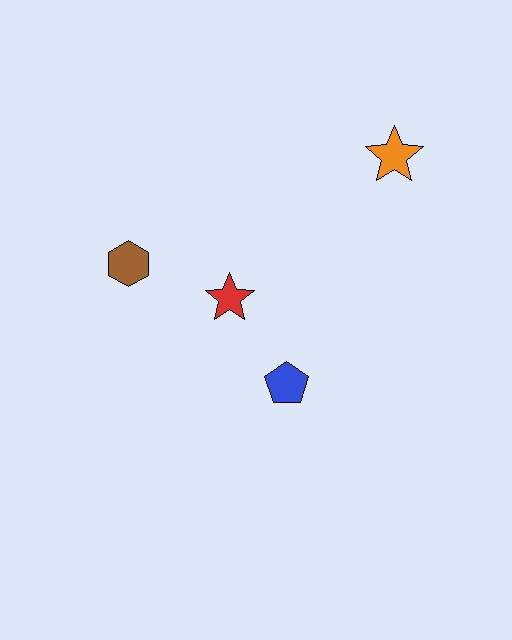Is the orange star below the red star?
No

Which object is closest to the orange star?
The red star is closest to the orange star.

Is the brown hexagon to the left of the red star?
Yes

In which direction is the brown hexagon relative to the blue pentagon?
The brown hexagon is to the left of the blue pentagon.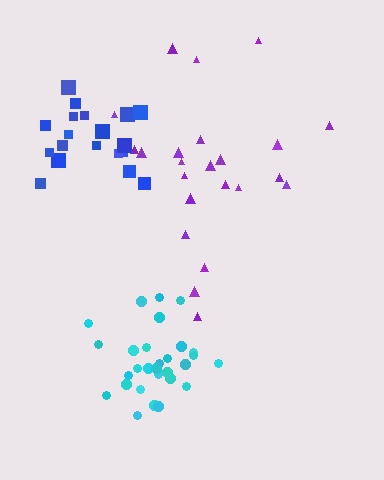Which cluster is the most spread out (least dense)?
Purple.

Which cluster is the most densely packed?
Cyan.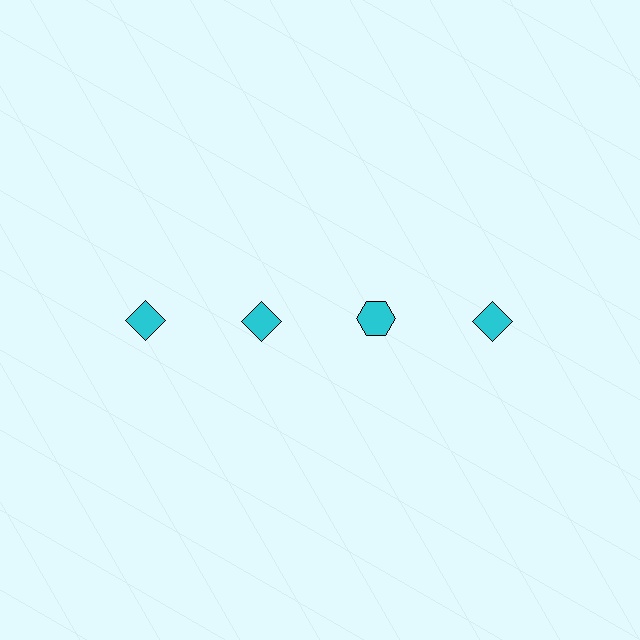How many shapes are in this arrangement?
There are 4 shapes arranged in a grid pattern.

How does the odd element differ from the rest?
It has a different shape: hexagon instead of diamond.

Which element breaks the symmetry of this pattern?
The cyan hexagon in the top row, center column breaks the symmetry. All other shapes are cyan diamonds.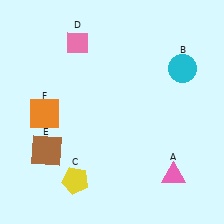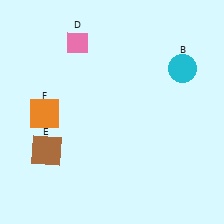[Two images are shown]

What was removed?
The pink triangle (A), the yellow pentagon (C) were removed in Image 2.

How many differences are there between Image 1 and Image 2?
There are 2 differences between the two images.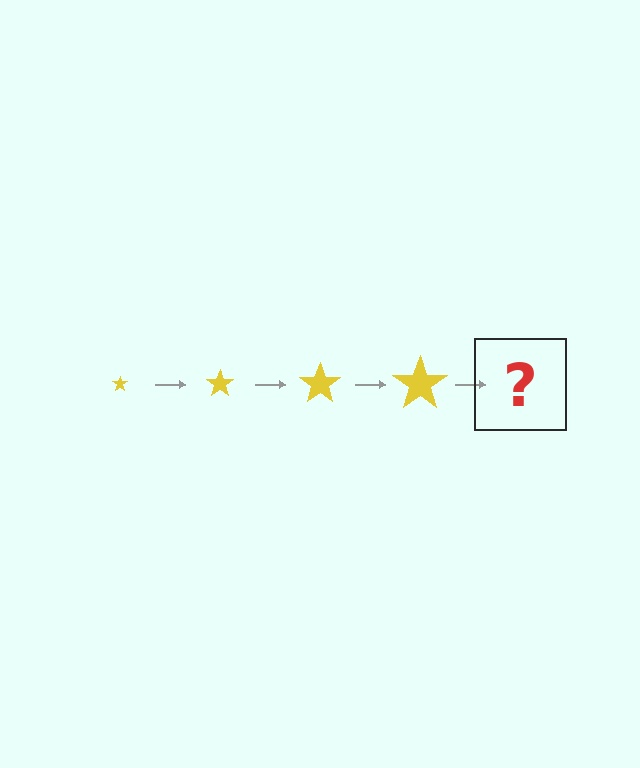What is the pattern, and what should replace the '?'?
The pattern is that the star gets progressively larger each step. The '?' should be a yellow star, larger than the previous one.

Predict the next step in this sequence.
The next step is a yellow star, larger than the previous one.